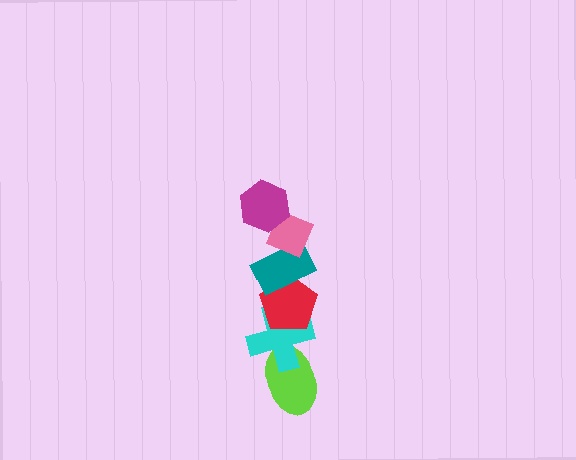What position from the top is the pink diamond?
The pink diamond is 2nd from the top.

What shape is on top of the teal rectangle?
The pink diamond is on top of the teal rectangle.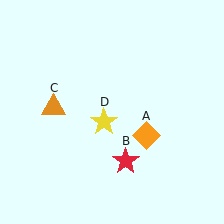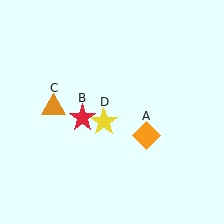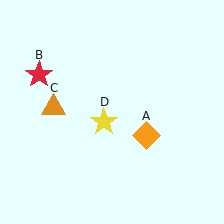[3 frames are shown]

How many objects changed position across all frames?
1 object changed position: red star (object B).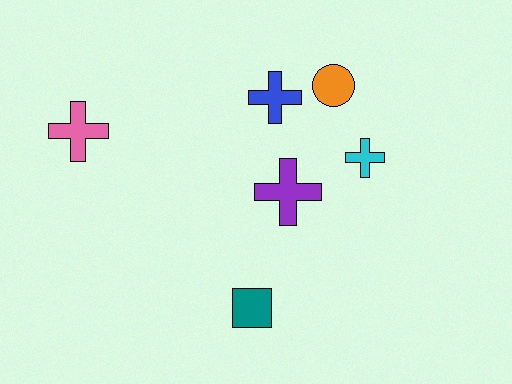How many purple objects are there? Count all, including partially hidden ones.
There is 1 purple object.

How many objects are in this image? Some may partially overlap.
There are 6 objects.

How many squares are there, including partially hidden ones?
There is 1 square.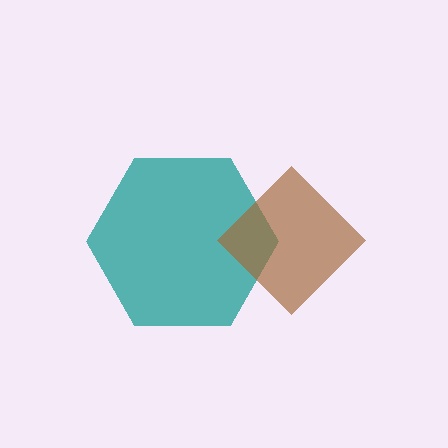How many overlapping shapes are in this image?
There are 2 overlapping shapes in the image.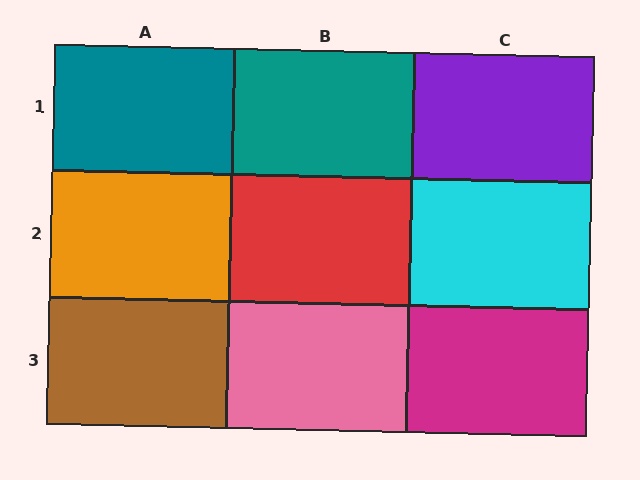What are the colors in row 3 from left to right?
Brown, pink, magenta.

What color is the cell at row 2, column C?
Cyan.